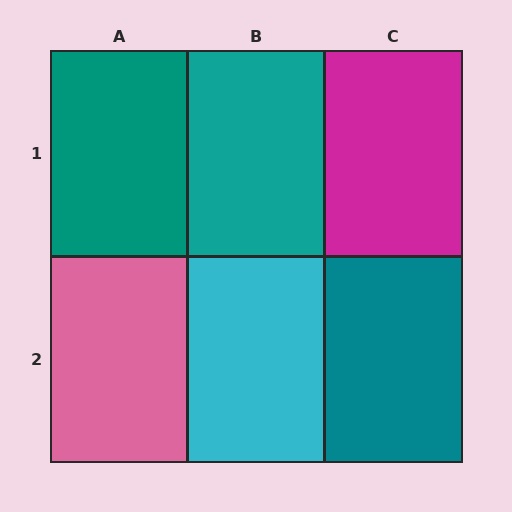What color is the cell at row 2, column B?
Cyan.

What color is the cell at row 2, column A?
Pink.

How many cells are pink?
1 cell is pink.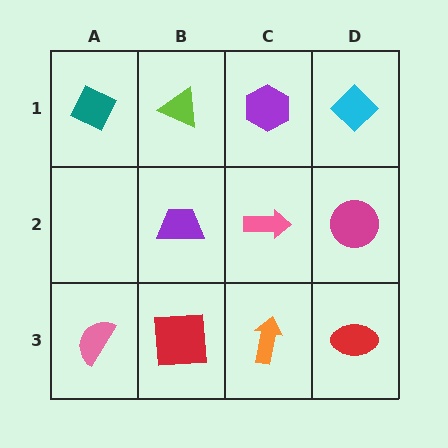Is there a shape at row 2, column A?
No, that cell is empty.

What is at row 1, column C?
A purple hexagon.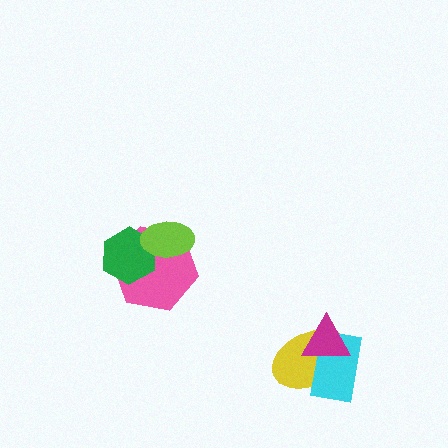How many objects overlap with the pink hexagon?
2 objects overlap with the pink hexagon.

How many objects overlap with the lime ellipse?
2 objects overlap with the lime ellipse.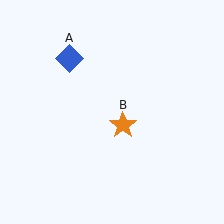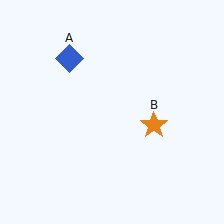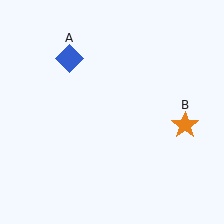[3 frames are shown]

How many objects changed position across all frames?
1 object changed position: orange star (object B).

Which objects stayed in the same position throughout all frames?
Blue diamond (object A) remained stationary.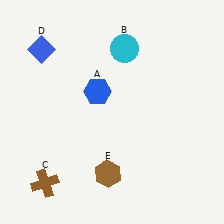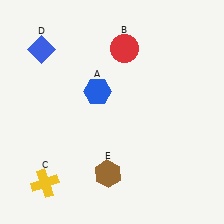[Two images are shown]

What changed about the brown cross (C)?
In Image 1, C is brown. In Image 2, it changed to yellow.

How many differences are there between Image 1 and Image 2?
There are 2 differences between the two images.